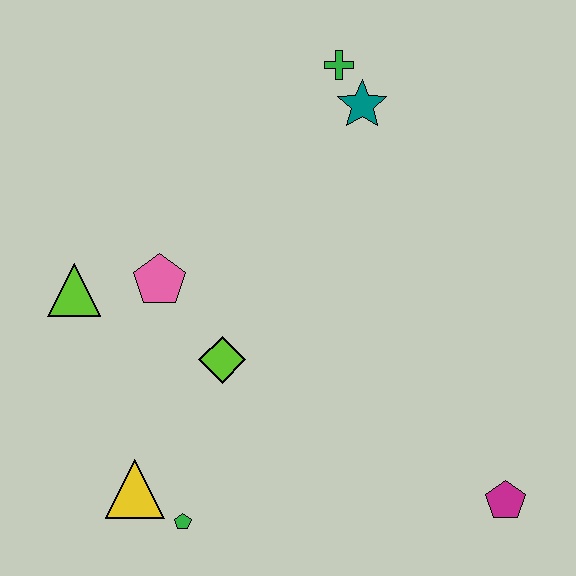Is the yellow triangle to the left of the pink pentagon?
Yes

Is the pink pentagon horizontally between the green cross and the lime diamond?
No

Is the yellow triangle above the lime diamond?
No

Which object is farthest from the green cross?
The green pentagon is farthest from the green cross.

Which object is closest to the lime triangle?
The pink pentagon is closest to the lime triangle.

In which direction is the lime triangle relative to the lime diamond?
The lime triangle is to the left of the lime diamond.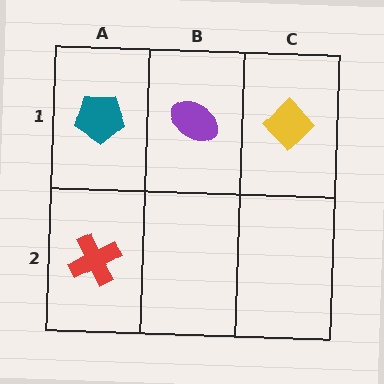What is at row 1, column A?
A teal pentagon.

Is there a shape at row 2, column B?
No, that cell is empty.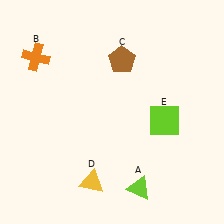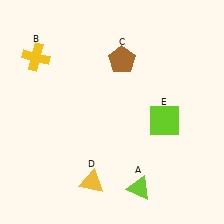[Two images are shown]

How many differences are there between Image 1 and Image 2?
There is 1 difference between the two images.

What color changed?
The cross (B) changed from orange in Image 1 to yellow in Image 2.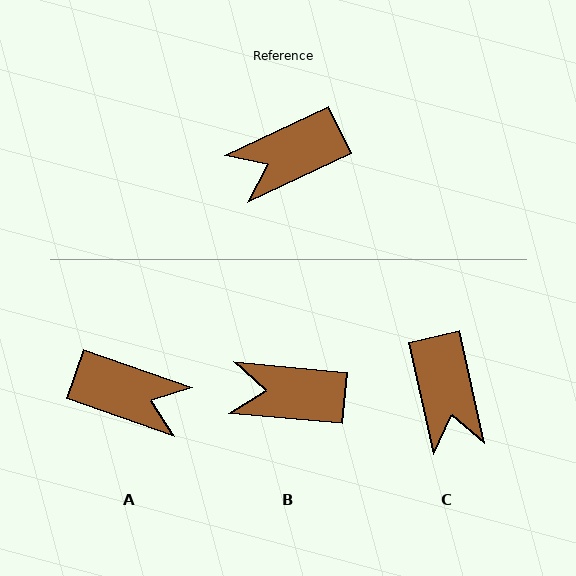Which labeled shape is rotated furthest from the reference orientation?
A, about 135 degrees away.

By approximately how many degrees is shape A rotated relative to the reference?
Approximately 135 degrees counter-clockwise.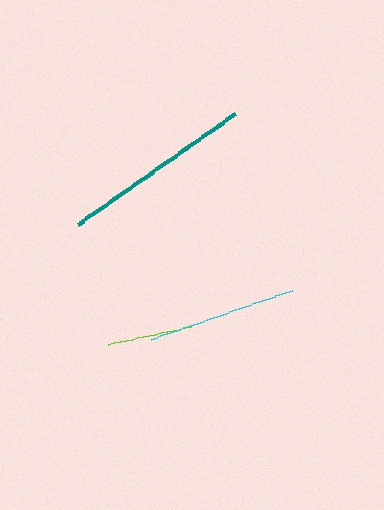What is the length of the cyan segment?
The cyan segment is approximately 149 pixels long.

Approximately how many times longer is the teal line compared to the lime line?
The teal line is approximately 2.3 times the length of the lime line.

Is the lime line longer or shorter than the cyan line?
The cyan line is longer than the lime line.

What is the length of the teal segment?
The teal segment is approximately 193 pixels long.